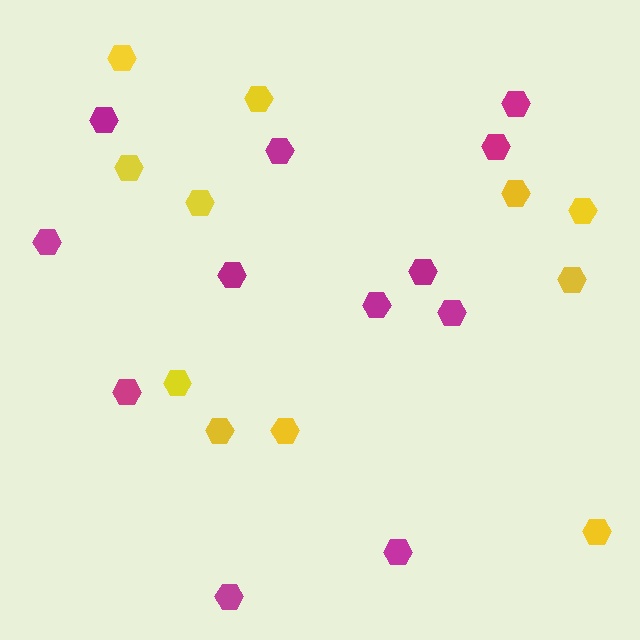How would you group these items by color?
There are 2 groups: one group of magenta hexagons (12) and one group of yellow hexagons (11).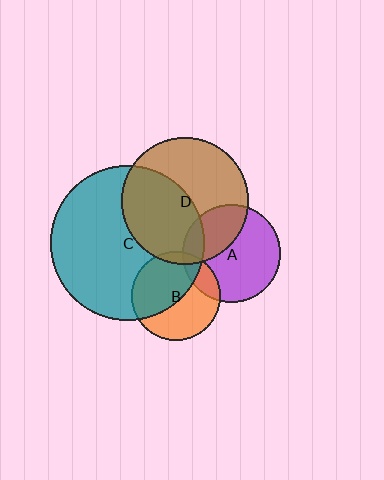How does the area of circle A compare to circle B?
Approximately 1.2 times.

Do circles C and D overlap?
Yes.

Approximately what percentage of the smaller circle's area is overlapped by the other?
Approximately 45%.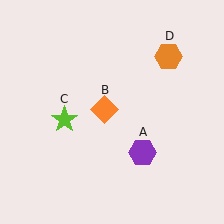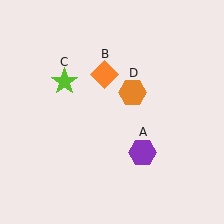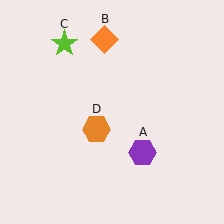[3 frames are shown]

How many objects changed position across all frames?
3 objects changed position: orange diamond (object B), lime star (object C), orange hexagon (object D).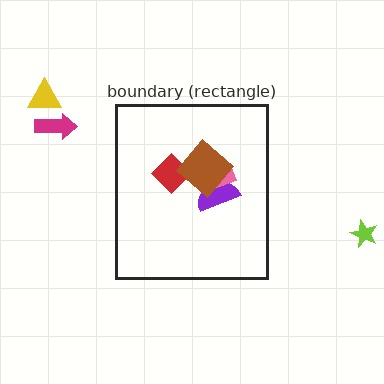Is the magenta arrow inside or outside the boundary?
Outside.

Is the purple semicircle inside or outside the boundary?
Inside.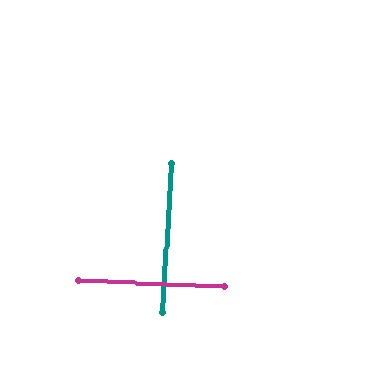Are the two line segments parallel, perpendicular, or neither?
Perpendicular — they meet at approximately 89°.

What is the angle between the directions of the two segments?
Approximately 89 degrees.